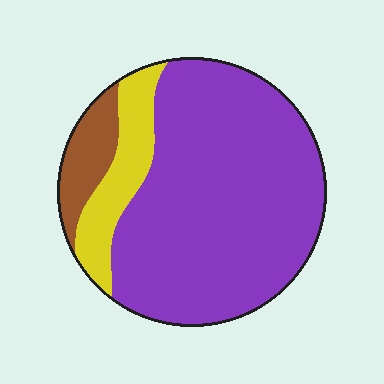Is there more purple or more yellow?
Purple.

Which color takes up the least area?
Brown, at roughly 10%.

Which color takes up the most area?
Purple, at roughly 75%.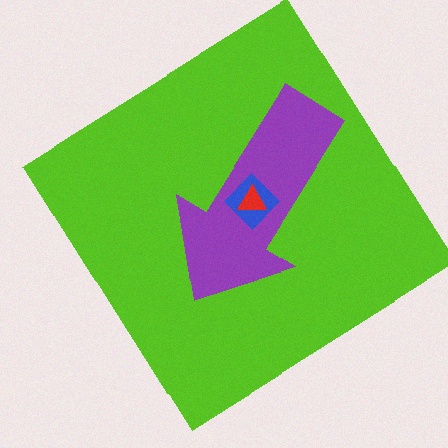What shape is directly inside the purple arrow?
The blue diamond.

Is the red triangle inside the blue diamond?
Yes.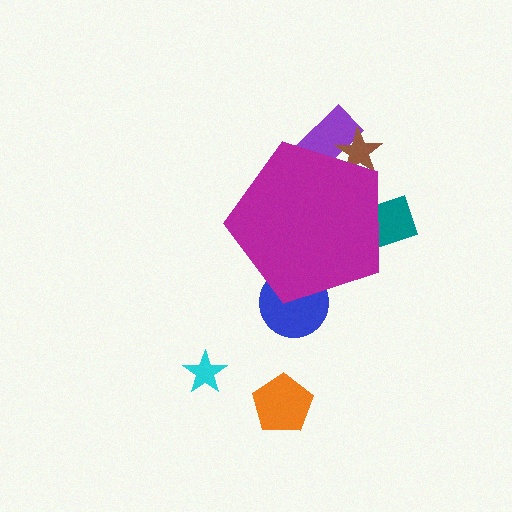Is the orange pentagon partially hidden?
No, the orange pentagon is fully visible.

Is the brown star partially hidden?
Yes, the brown star is partially hidden behind the magenta pentagon.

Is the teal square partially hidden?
Yes, the teal square is partially hidden behind the magenta pentagon.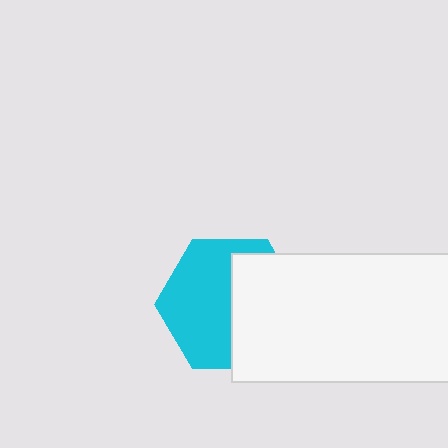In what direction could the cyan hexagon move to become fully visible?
The cyan hexagon could move left. That would shift it out from behind the white rectangle entirely.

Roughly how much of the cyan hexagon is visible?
About half of it is visible (roughly 55%).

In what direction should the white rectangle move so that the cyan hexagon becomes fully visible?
The white rectangle should move right. That is the shortest direction to clear the overlap and leave the cyan hexagon fully visible.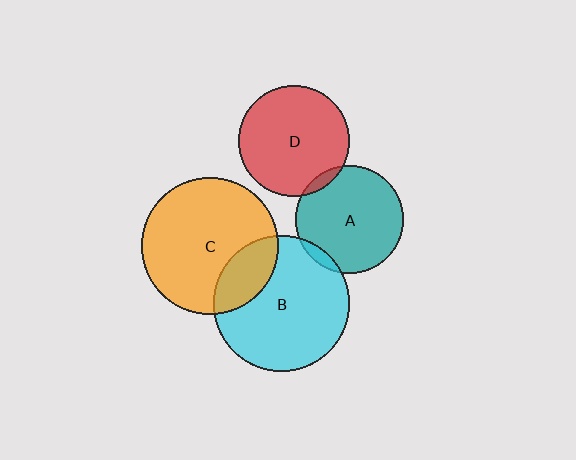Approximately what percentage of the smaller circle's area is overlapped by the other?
Approximately 5%.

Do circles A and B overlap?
Yes.